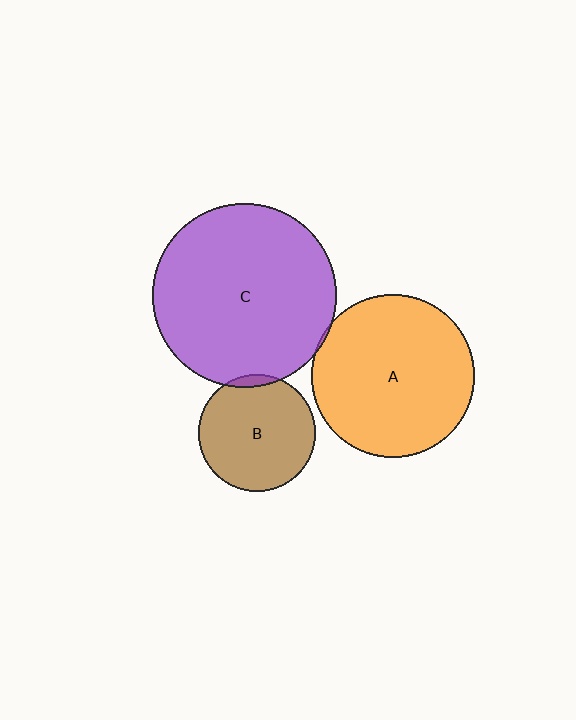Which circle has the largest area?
Circle C (purple).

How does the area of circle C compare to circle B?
Approximately 2.5 times.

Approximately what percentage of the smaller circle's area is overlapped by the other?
Approximately 5%.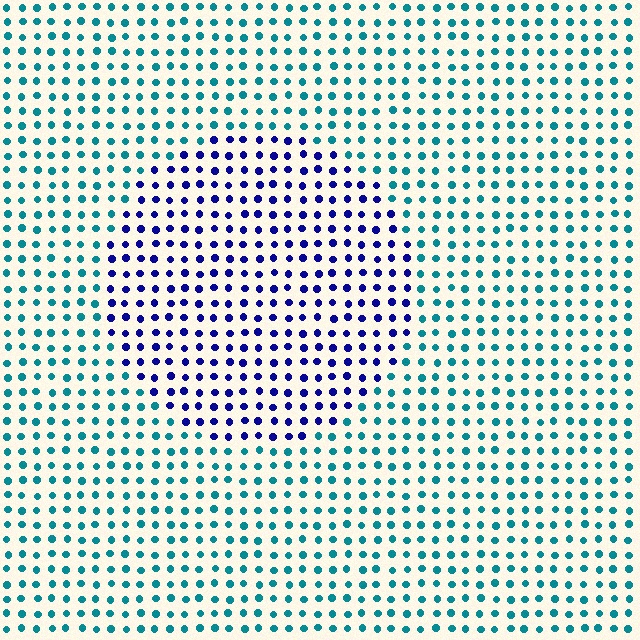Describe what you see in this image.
The image is filled with small teal elements in a uniform arrangement. A circle-shaped region is visible where the elements are tinted to a slightly different hue, forming a subtle color boundary.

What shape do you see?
I see a circle.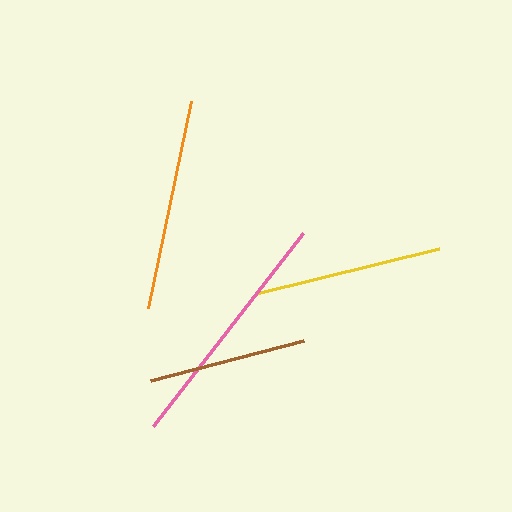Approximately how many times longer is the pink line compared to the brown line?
The pink line is approximately 1.5 times the length of the brown line.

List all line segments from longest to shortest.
From longest to shortest: pink, orange, yellow, brown.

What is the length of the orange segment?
The orange segment is approximately 211 pixels long.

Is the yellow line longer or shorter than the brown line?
The yellow line is longer than the brown line.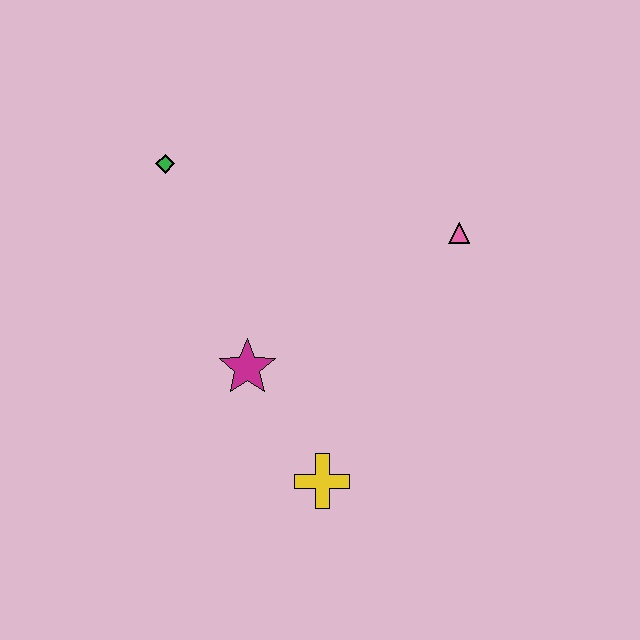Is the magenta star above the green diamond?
No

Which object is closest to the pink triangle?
The magenta star is closest to the pink triangle.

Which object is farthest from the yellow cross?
The green diamond is farthest from the yellow cross.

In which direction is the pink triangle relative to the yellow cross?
The pink triangle is above the yellow cross.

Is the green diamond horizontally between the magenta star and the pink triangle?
No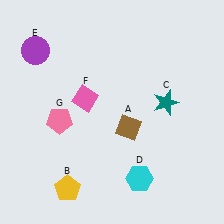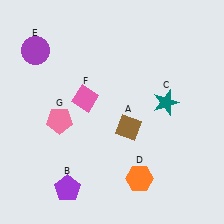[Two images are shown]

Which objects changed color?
B changed from yellow to purple. D changed from cyan to orange.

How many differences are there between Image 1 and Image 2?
There are 2 differences between the two images.